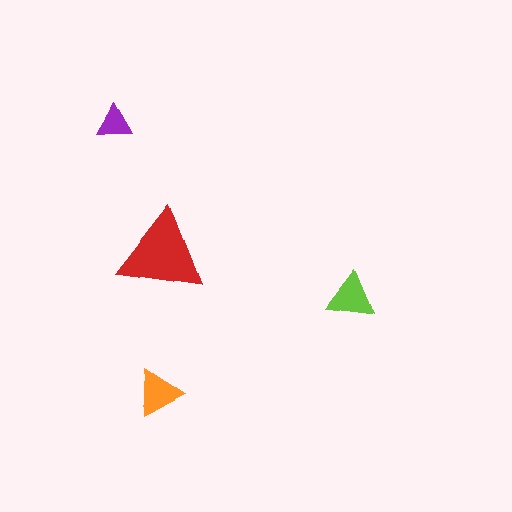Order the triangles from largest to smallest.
the red one, the lime one, the orange one, the purple one.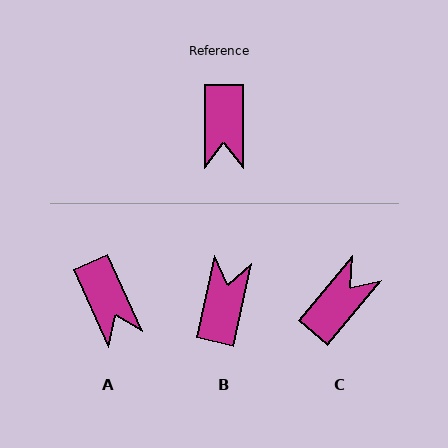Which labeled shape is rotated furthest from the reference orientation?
B, about 167 degrees away.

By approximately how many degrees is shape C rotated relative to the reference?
Approximately 140 degrees counter-clockwise.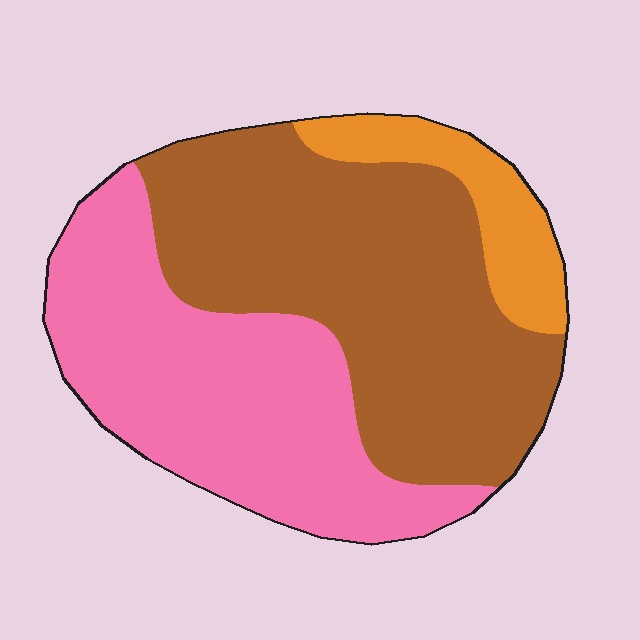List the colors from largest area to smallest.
From largest to smallest: brown, pink, orange.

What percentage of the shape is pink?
Pink covers 40% of the shape.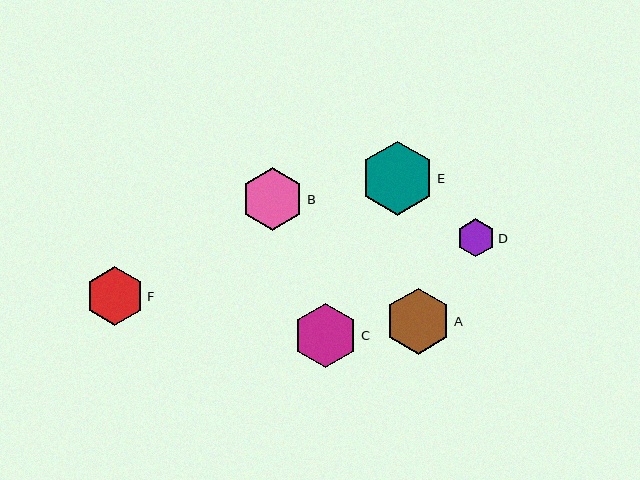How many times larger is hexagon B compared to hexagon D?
Hexagon B is approximately 1.7 times the size of hexagon D.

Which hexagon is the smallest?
Hexagon D is the smallest with a size of approximately 38 pixels.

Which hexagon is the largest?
Hexagon E is the largest with a size of approximately 74 pixels.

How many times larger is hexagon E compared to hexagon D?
Hexagon E is approximately 1.9 times the size of hexagon D.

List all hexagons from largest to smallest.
From largest to smallest: E, A, C, B, F, D.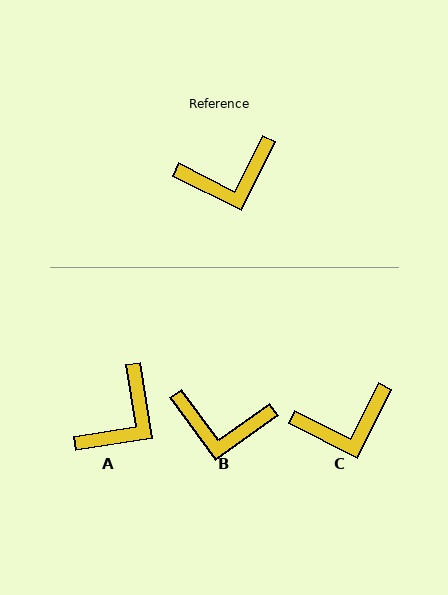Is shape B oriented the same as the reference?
No, it is off by about 27 degrees.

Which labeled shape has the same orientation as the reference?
C.